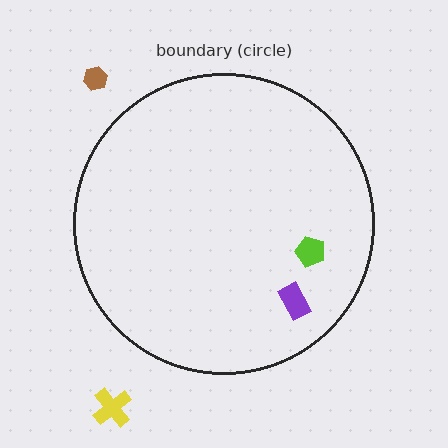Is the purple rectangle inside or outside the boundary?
Inside.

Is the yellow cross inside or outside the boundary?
Outside.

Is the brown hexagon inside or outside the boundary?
Outside.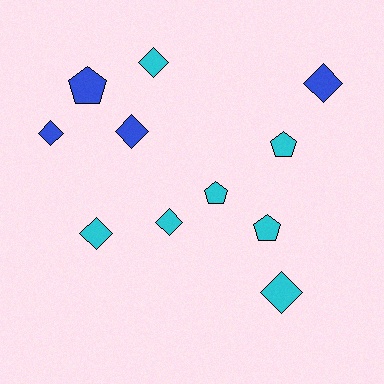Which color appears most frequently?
Cyan, with 7 objects.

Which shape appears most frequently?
Diamond, with 7 objects.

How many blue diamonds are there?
There are 3 blue diamonds.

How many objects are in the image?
There are 11 objects.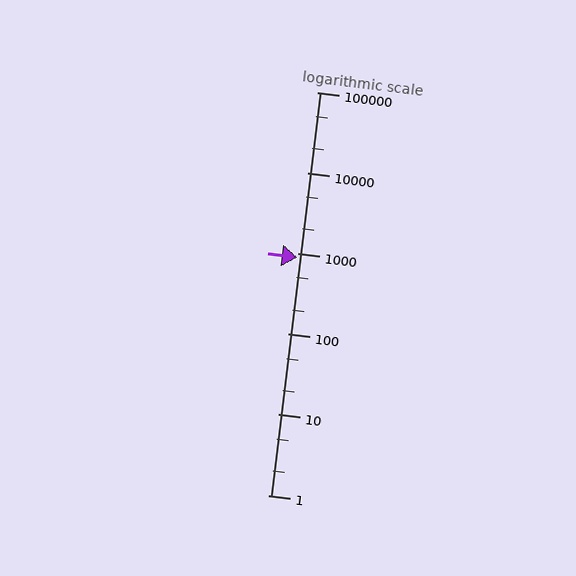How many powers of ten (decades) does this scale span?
The scale spans 5 decades, from 1 to 100000.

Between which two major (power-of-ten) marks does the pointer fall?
The pointer is between 100 and 1000.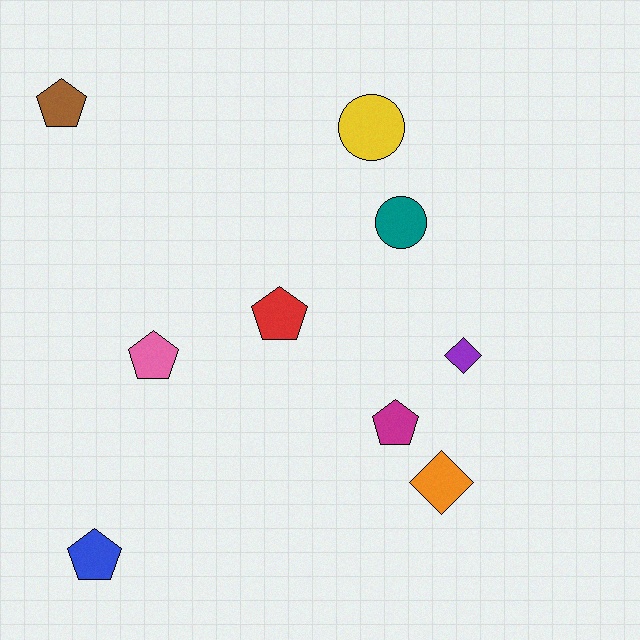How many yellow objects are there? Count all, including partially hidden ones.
There is 1 yellow object.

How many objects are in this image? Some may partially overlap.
There are 9 objects.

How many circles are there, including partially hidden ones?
There are 2 circles.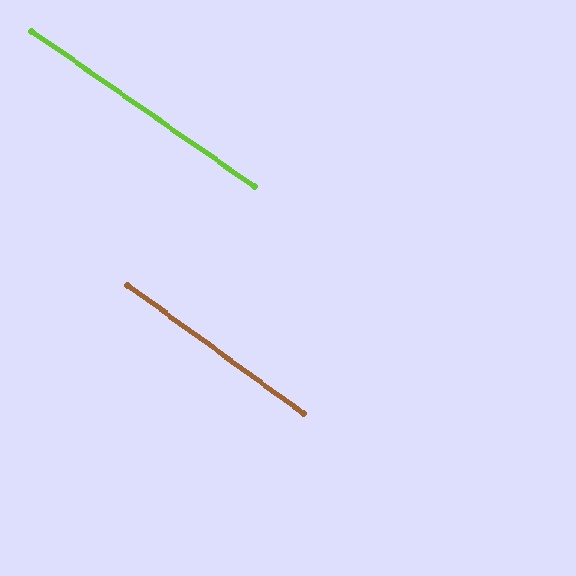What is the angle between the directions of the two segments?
Approximately 1 degree.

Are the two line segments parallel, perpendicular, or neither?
Parallel — their directions differ by only 1.1°.